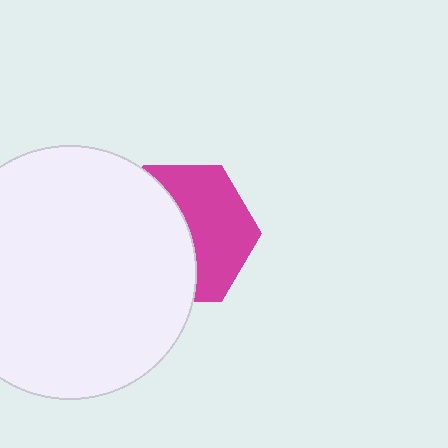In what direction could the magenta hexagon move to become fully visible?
The magenta hexagon could move right. That would shift it out from behind the white circle entirely.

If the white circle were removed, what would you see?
You would see the complete magenta hexagon.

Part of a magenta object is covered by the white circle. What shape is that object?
It is a hexagon.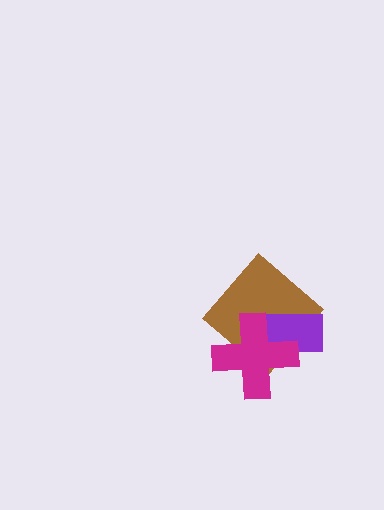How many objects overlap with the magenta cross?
2 objects overlap with the magenta cross.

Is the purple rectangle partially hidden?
Yes, it is partially covered by another shape.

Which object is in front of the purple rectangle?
The magenta cross is in front of the purple rectangle.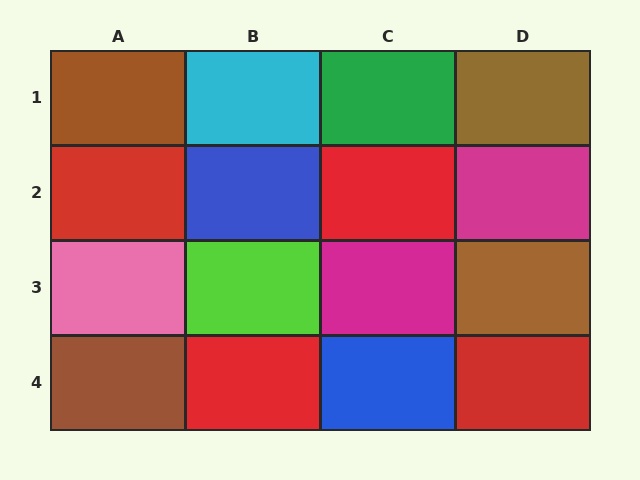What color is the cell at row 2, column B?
Blue.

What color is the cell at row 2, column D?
Magenta.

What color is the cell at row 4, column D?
Red.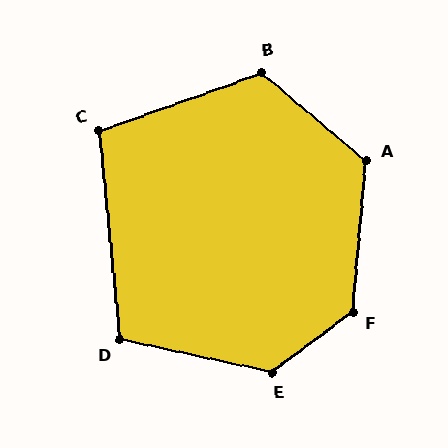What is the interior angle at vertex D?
Approximately 108 degrees (obtuse).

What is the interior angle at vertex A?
Approximately 125 degrees (obtuse).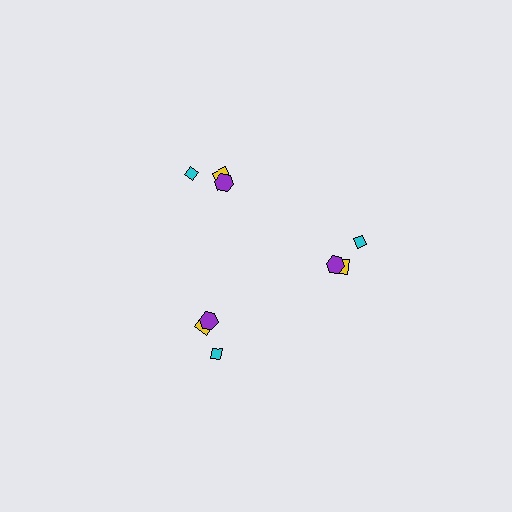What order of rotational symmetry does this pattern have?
This pattern has 3-fold rotational symmetry.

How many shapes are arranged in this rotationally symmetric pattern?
There are 9 shapes, arranged in 3 groups of 3.